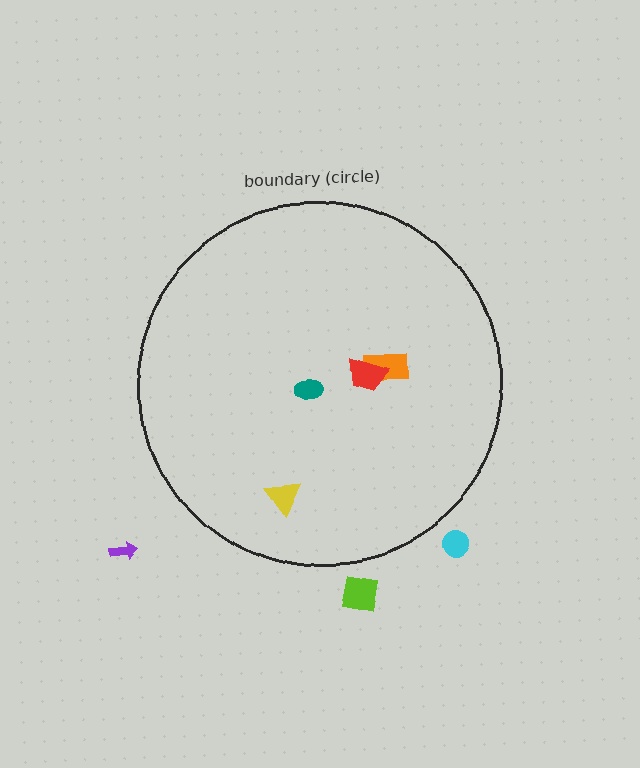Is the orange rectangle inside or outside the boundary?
Inside.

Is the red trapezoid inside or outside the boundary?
Inside.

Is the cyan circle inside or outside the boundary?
Outside.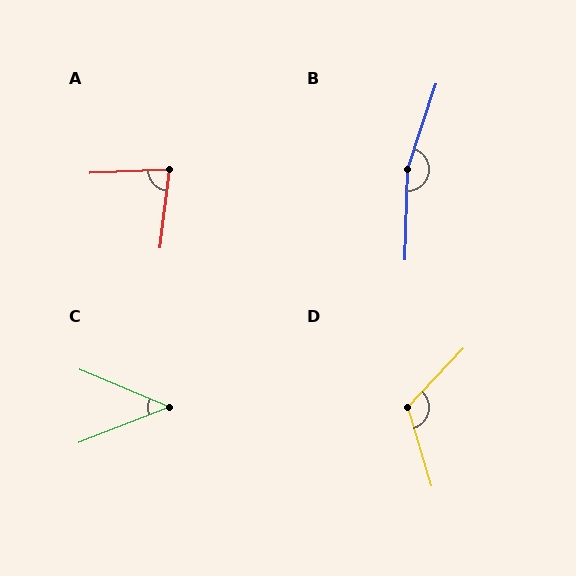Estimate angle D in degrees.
Approximately 120 degrees.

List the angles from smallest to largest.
C (44°), A (80°), D (120°), B (163°).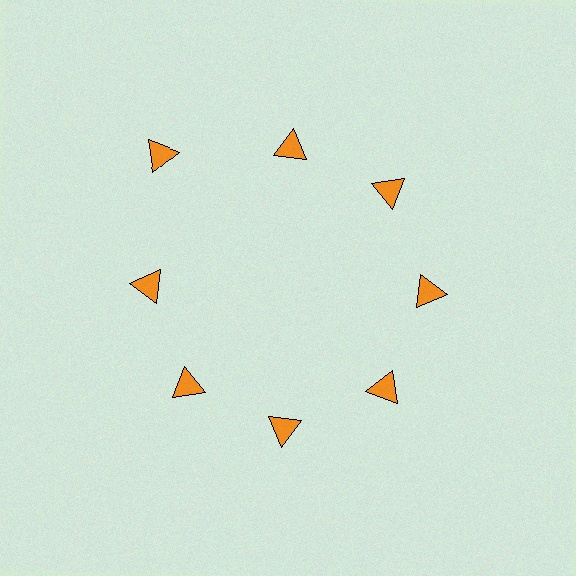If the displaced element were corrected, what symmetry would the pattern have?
It would have 8-fold rotational symmetry — the pattern would map onto itself every 45 degrees.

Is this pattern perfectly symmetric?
No. The 8 orange triangles are arranged in a ring, but one element near the 10 o'clock position is pushed outward from the center, breaking the 8-fold rotational symmetry.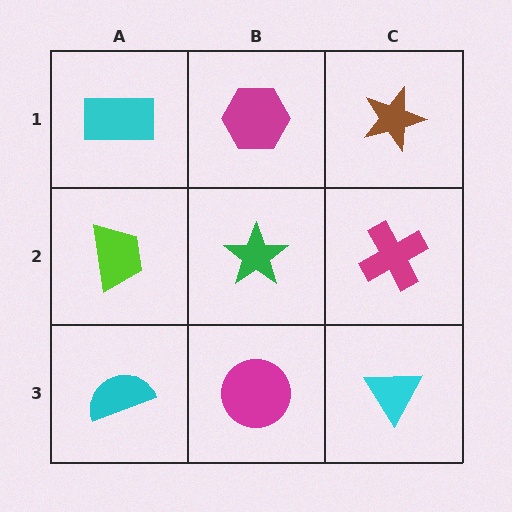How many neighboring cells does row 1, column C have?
2.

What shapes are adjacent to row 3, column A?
A lime trapezoid (row 2, column A), a magenta circle (row 3, column B).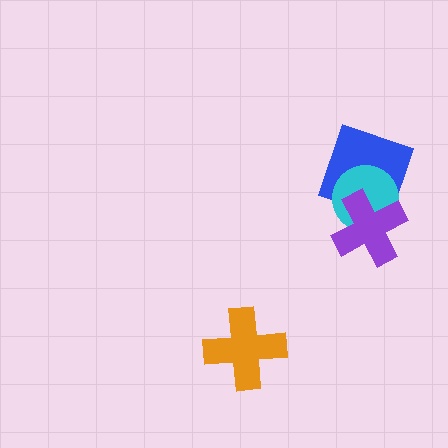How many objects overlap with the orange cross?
0 objects overlap with the orange cross.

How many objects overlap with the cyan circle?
2 objects overlap with the cyan circle.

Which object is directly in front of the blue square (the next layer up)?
The cyan circle is directly in front of the blue square.